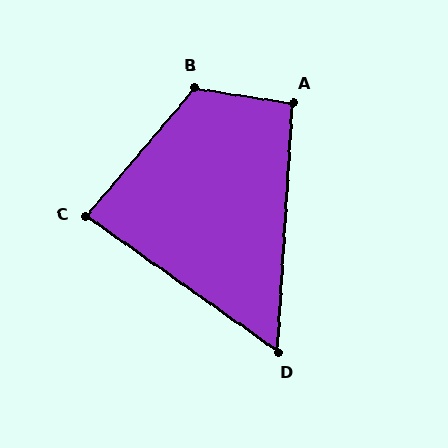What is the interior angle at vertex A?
Approximately 95 degrees (obtuse).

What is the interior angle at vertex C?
Approximately 85 degrees (acute).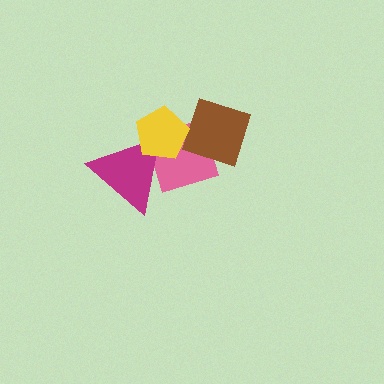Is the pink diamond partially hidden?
Yes, it is partially covered by another shape.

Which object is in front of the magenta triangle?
The yellow pentagon is in front of the magenta triangle.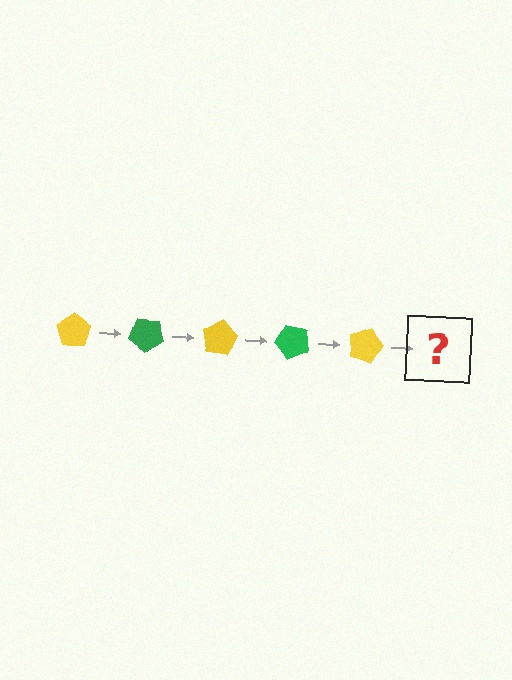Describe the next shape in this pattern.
It should be a green pentagon, rotated 200 degrees from the start.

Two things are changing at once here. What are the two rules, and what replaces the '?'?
The two rules are that it rotates 40 degrees each step and the color cycles through yellow and green. The '?' should be a green pentagon, rotated 200 degrees from the start.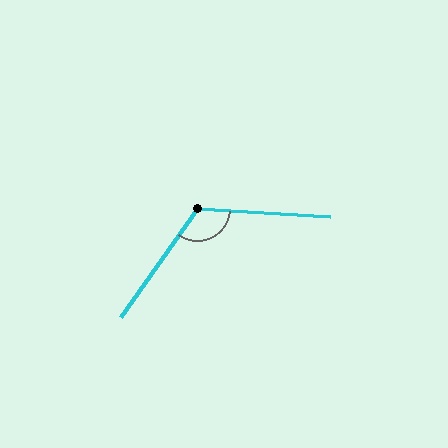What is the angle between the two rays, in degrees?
Approximately 121 degrees.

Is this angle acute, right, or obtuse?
It is obtuse.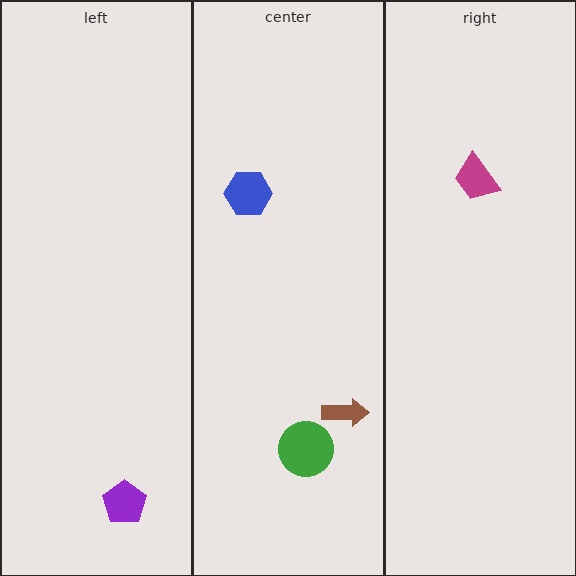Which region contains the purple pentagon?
The left region.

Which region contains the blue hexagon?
The center region.